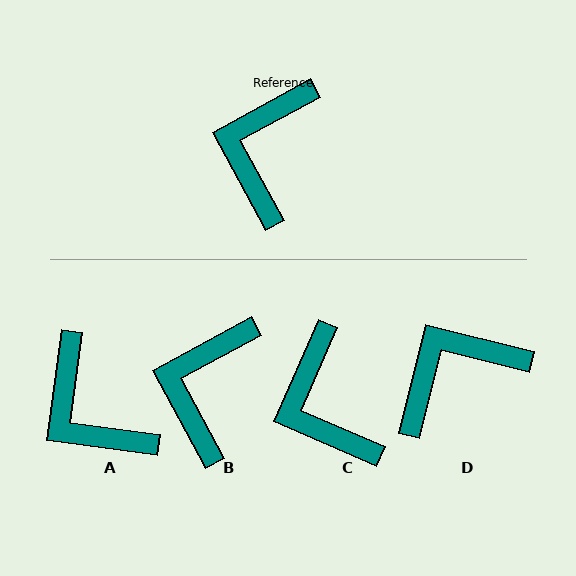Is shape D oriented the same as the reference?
No, it is off by about 42 degrees.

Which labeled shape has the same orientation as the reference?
B.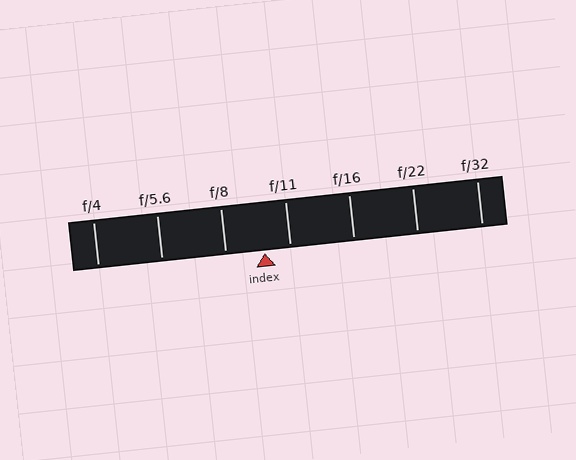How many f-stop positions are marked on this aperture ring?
There are 7 f-stop positions marked.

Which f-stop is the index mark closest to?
The index mark is closest to f/11.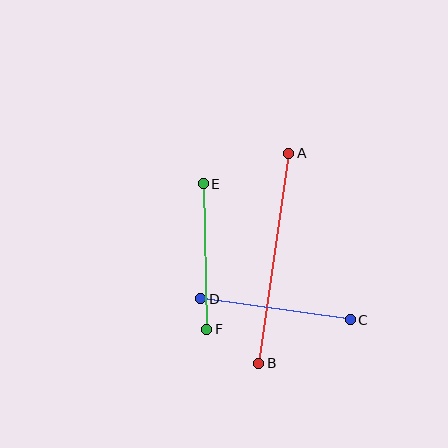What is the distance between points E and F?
The distance is approximately 146 pixels.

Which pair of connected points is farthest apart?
Points A and B are farthest apart.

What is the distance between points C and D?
The distance is approximately 151 pixels.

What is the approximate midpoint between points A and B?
The midpoint is at approximately (274, 258) pixels.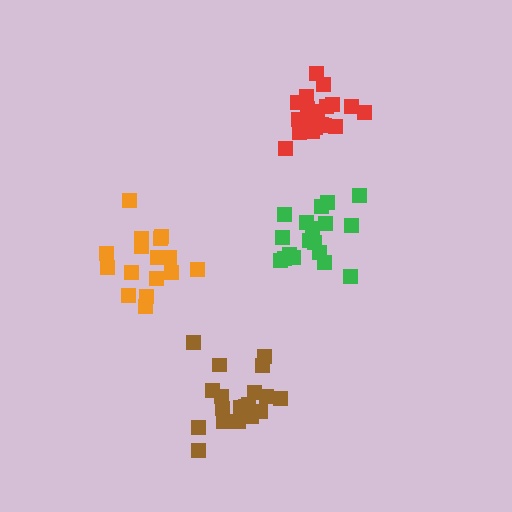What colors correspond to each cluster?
The clusters are colored: brown, green, red, orange.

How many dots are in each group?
Group 1: 19 dots, Group 2: 18 dots, Group 3: 21 dots, Group 4: 16 dots (74 total).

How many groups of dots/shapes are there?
There are 4 groups.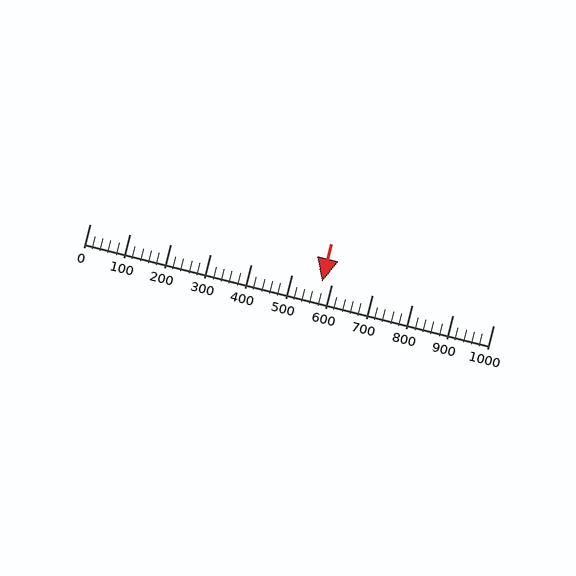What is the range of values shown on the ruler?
The ruler shows values from 0 to 1000.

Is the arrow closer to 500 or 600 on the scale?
The arrow is closer to 600.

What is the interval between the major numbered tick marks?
The major tick marks are spaced 100 units apart.